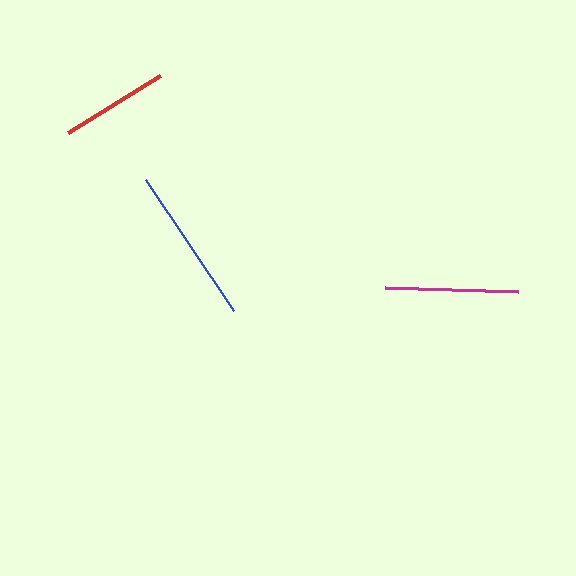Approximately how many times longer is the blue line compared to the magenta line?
The blue line is approximately 1.2 times the length of the magenta line.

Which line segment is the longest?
The blue line is the longest at approximately 158 pixels.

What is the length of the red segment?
The red segment is approximately 109 pixels long.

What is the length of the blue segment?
The blue segment is approximately 158 pixels long.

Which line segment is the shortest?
The red line is the shortest at approximately 109 pixels.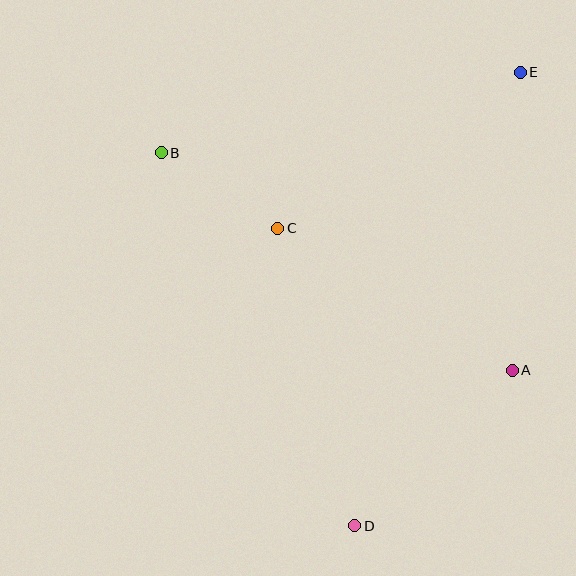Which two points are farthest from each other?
Points D and E are farthest from each other.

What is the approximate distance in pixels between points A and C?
The distance between A and C is approximately 274 pixels.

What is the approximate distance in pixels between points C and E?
The distance between C and E is approximately 288 pixels.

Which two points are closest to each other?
Points B and C are closest to each other.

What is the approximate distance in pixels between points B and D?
The distance between B and D is approximately 420 pixels.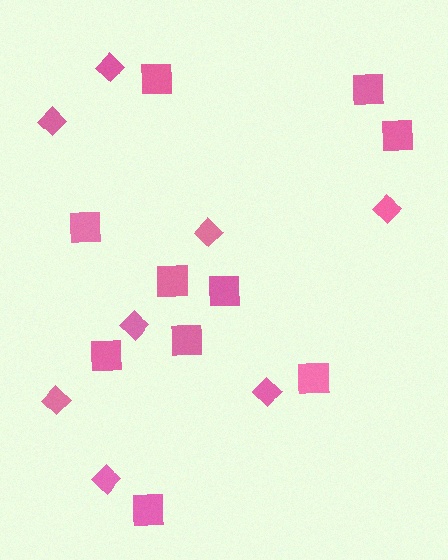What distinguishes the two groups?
There are 2 groups: one group of diamonds (8) and one group of squares (10).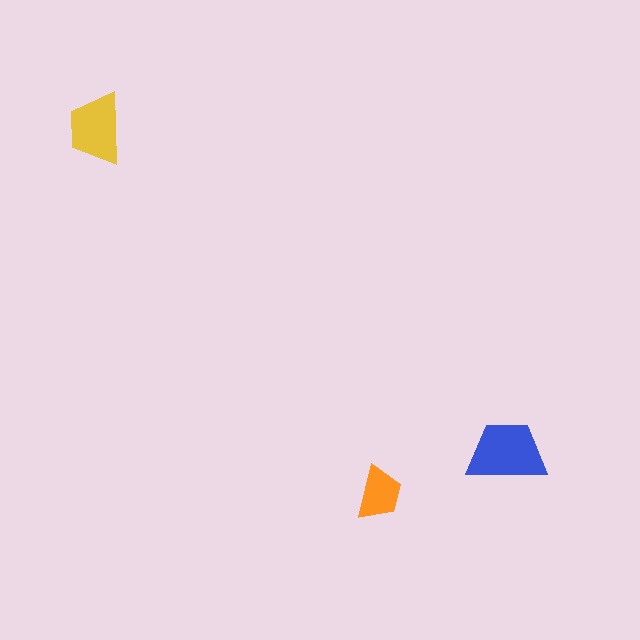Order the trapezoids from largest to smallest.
the blue one, the yellow one, the orange one.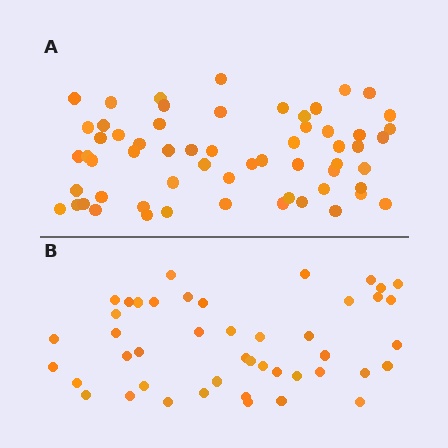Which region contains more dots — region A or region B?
Region A (the top region) has more dots.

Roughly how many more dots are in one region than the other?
Region A has approximately 15 more dots than region B.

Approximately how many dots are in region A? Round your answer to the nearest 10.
About 60 dots.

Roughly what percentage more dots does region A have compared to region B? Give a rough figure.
About 35% more.